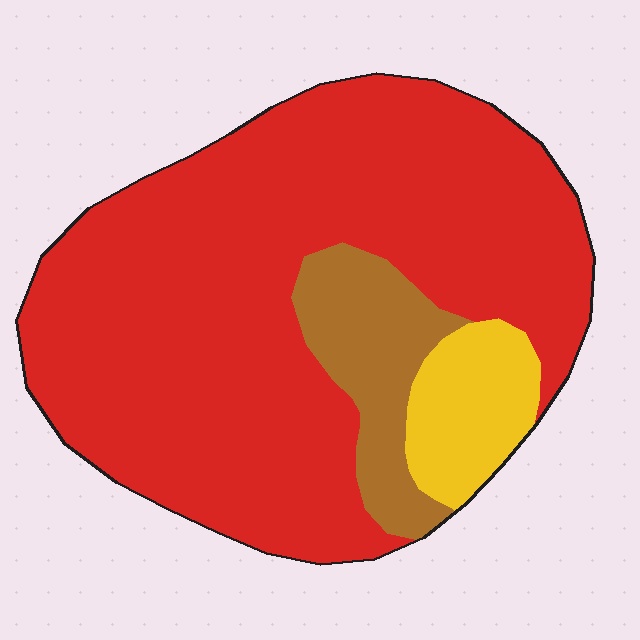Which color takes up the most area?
Red, at roughly 80%.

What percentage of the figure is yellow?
Yellow takes up about one tenth (1/10) of the figure.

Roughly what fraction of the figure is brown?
Brown takes up about one eighth (1/8) of the figure.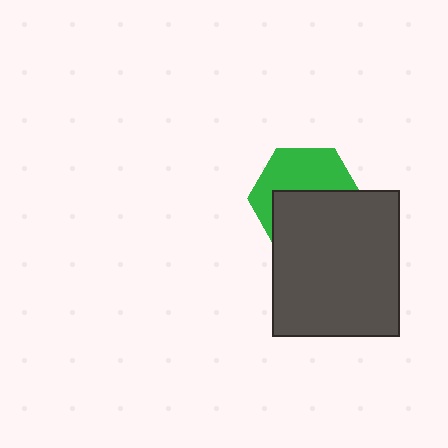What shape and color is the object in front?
The object in front is a dark gray rectangle.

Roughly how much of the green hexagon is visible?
About half of it is visible (roughly 47%).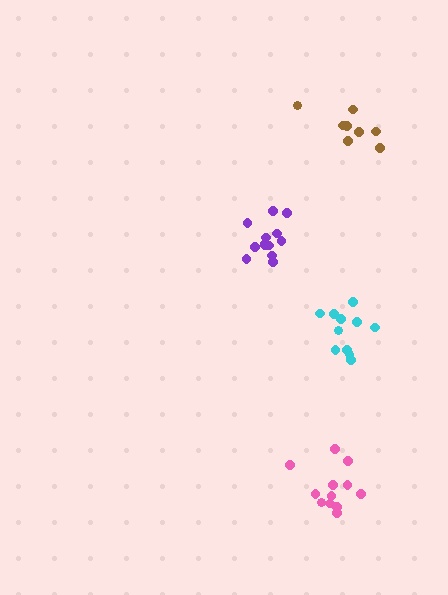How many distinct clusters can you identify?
There are 4 distinct clusters.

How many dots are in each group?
Group 1: 12 dots, Group 2: 13 dots, Group 3: 8 dots, Group 4: 11 dots (44 total).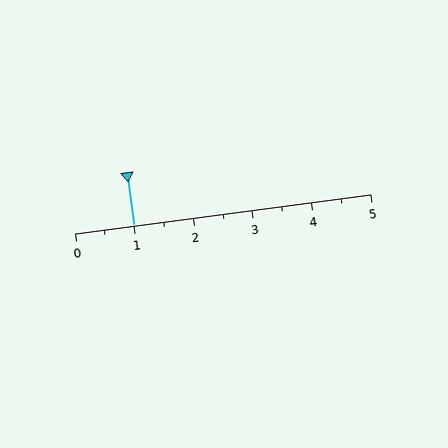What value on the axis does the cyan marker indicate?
The marker indicates approximately 1.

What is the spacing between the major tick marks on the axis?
The major ticks are spaced 1 apart.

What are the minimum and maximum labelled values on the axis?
The axis runs from 0 to 5.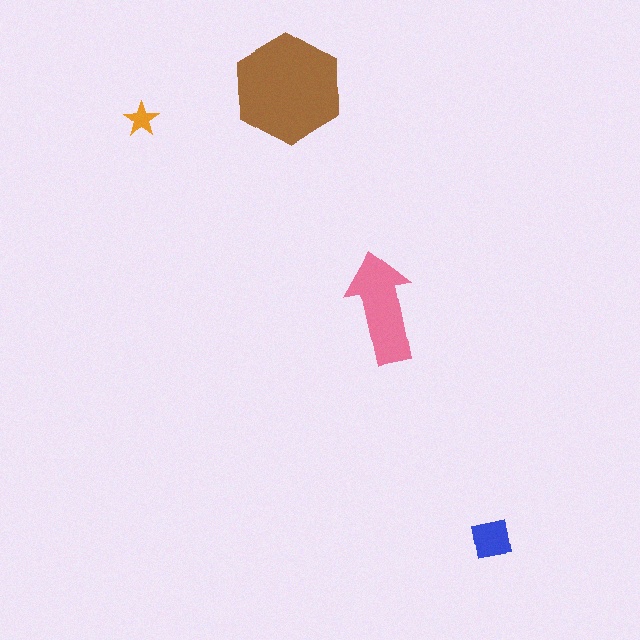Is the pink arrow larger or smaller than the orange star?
Larger.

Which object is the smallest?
The orange star.